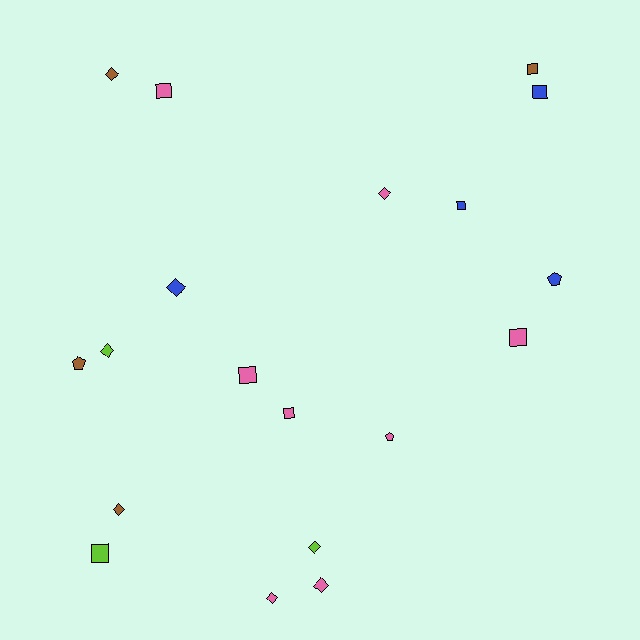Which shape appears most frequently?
Square, with 8 objects.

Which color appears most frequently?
Pink, with 8 objects.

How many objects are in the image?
There are 19 objects.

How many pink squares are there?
There are 4 pink squares.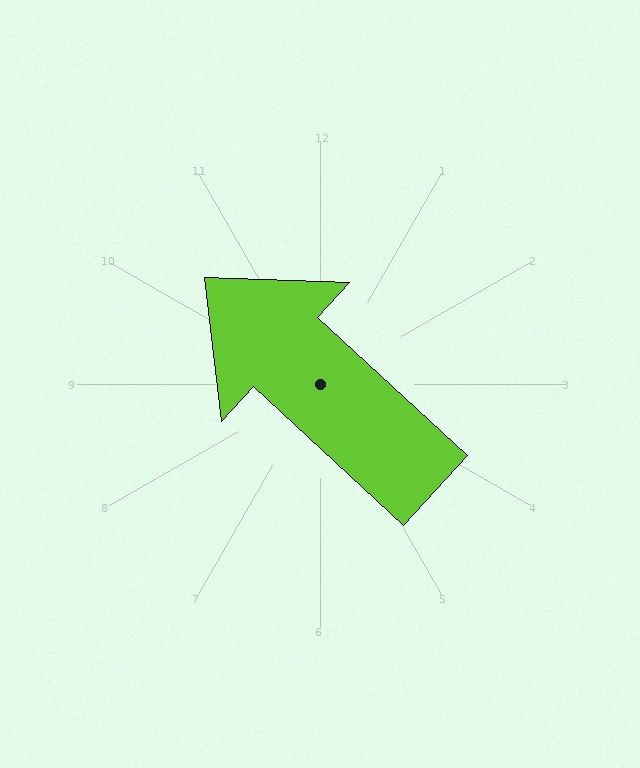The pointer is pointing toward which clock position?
Roughly 10 o'clock.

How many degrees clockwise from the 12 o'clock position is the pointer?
Approximately 313 degrees.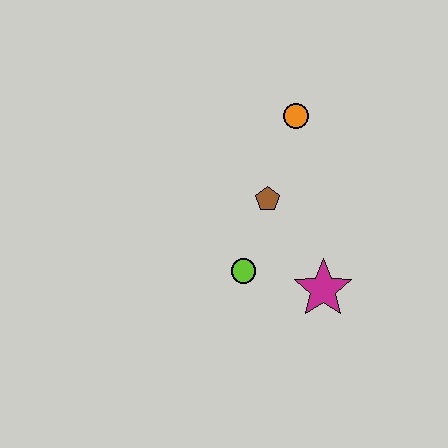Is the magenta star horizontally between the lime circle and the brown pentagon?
No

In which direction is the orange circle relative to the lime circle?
The orange circle is above the lime circle.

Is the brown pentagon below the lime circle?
No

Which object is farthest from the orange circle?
The magenta star is farthest from the orange circle.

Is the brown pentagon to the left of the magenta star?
Yes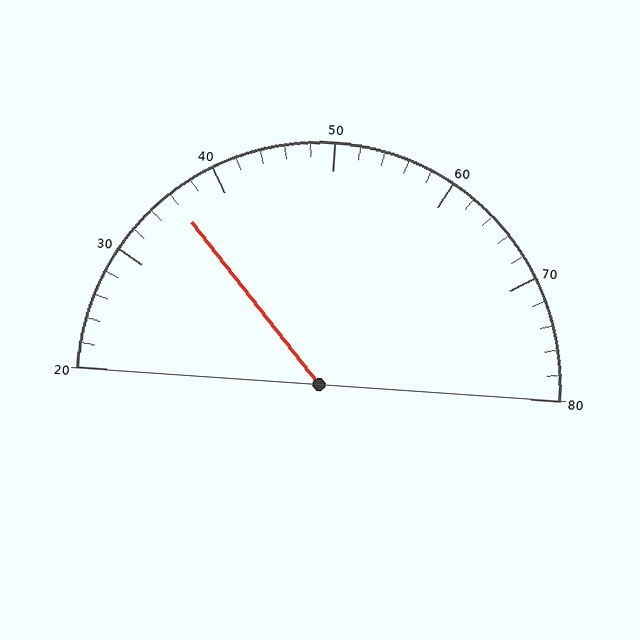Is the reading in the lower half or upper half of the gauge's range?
The reading is in the lower half of the range (20 to 80).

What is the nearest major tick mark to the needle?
The nearest major tick mark is 40.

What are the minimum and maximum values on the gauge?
The gauge ranges from 20 to 80.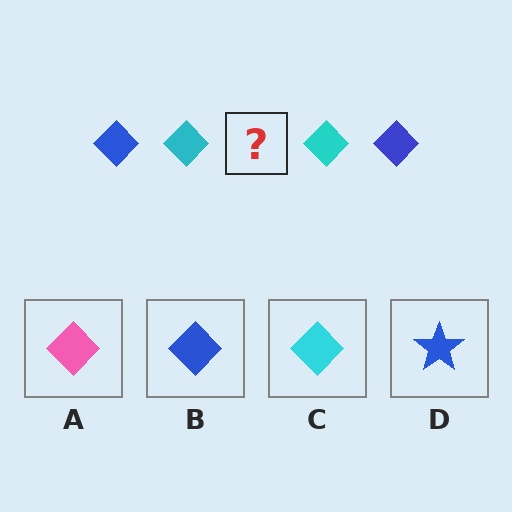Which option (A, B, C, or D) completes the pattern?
B.